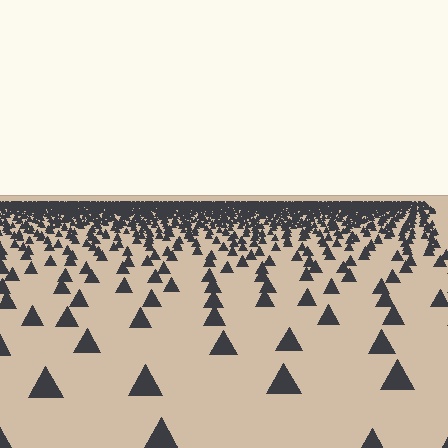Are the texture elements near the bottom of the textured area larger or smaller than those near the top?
Larger. Near the bottom, elements are closer to the viewer and appear at a bigger on-screen size.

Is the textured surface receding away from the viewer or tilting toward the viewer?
The surface is receding away from the viewer. Texture elements get smaller and denser toward the top.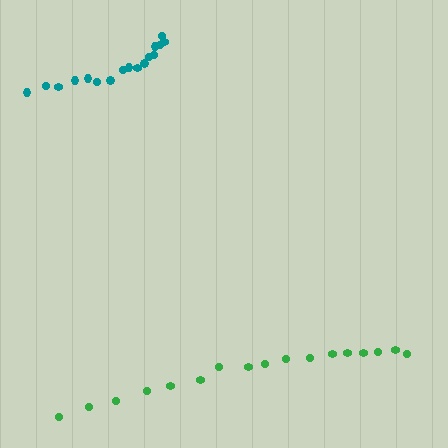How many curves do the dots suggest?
There are 2 distinct paths.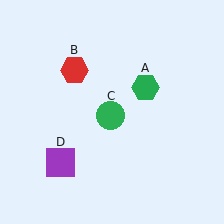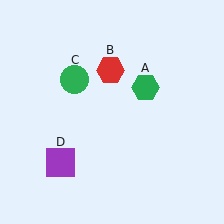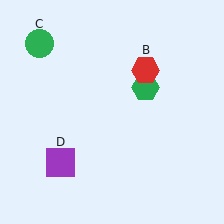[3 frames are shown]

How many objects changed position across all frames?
2 objects changed position: red hexagon (object B), green circle (object C).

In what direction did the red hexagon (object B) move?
The red hexagon (object B) moved right.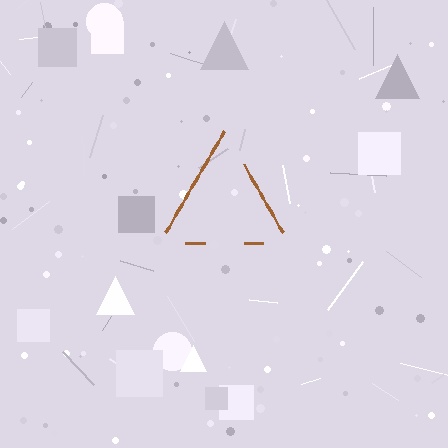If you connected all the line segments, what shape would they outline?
They would outline a triangle.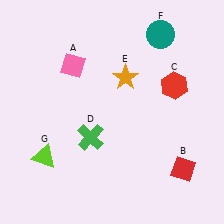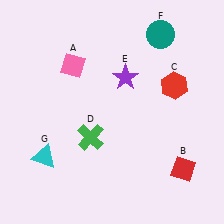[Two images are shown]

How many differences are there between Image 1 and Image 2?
There are 2 differences between the two images.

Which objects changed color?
E changed from orange to purple. G changed from lime to cyan.